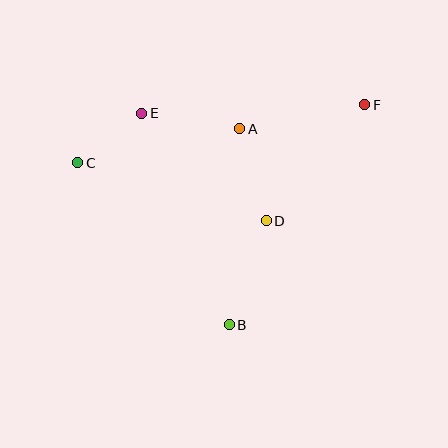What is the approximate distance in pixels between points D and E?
The distance between D and E is approximately 165 pixels.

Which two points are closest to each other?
Points C and E are closest to each other.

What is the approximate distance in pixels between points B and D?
The distance between B and D is approximately 111 pixels.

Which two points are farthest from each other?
Points C and F are farthest from each other.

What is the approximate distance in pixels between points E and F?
The distance between E and F is approximately 224 pixels.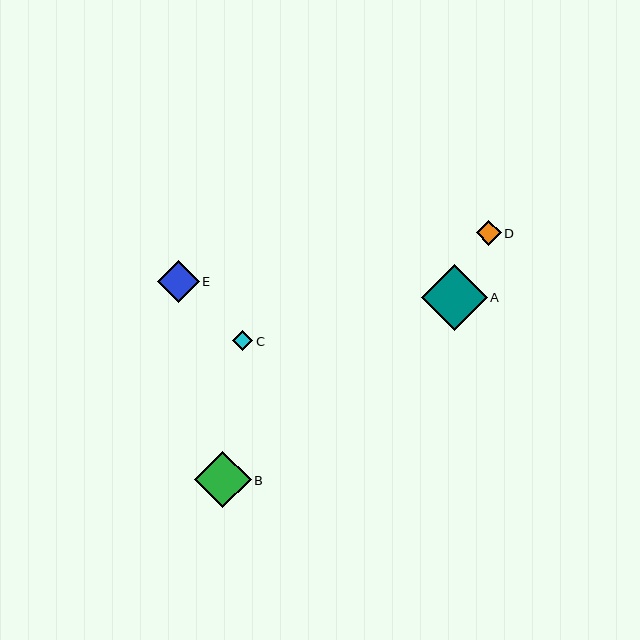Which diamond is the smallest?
Diamond C is the smallest with a size of approximately 20 pixels.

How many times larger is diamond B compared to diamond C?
Diamond B is approximately 2.8 times the size of diamond C.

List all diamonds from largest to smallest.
From largest to smallest: A, B, E, D, C.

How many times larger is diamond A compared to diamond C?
Diamond A is approximately 3.2 times the size of diamond C.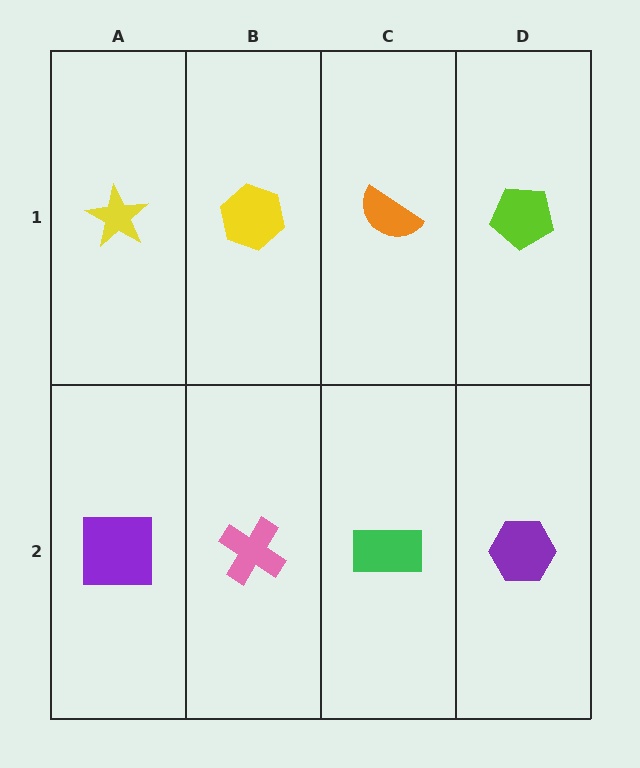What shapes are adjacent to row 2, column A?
A yellow star (row 1, column A), a pink cross (row 2, column B).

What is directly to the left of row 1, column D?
An orange semicircle.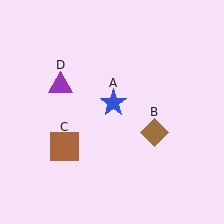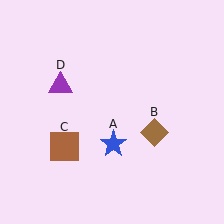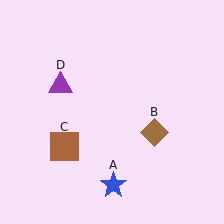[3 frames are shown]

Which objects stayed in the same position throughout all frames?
Brown diamond (object B) and brown square (object C) and purple triangle (object D) remained stationary.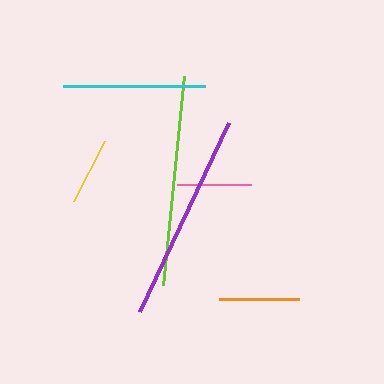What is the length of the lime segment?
The lime segment is approximately 209 pixels long.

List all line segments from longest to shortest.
From longest to shortest: lime, purple, cyan, orange, pink, yellow.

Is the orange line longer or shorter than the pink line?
The orange line is longer than the pink line.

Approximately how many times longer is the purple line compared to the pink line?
The purple line is approximately 2.8 times the length of the pink line.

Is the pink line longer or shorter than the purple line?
The purple line is longer than the pink line.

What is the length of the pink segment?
The pink segment is approximately 73 pixels long.